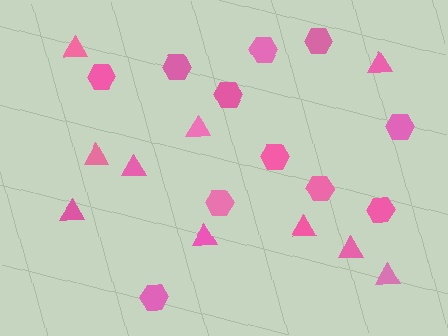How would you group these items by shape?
There are 2 groups: one group of hexagons (11) and one group of triangles (10).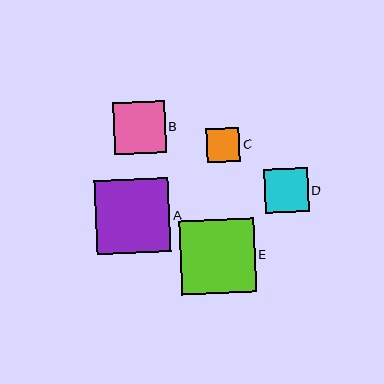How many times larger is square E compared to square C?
Square E is approximately 2.2 times the size of square C.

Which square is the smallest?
Square C is the smallest with a size of approximately 34 pixels.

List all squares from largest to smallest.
From largest to smallest: E, A, B, D, C.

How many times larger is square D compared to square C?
Square D is approximately 1.3 times the size of square C.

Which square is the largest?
Square E is the largest with a size of approximately 74 pixels.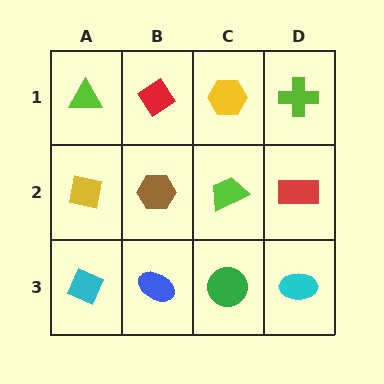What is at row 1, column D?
A lime cross.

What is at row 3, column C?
A green circle.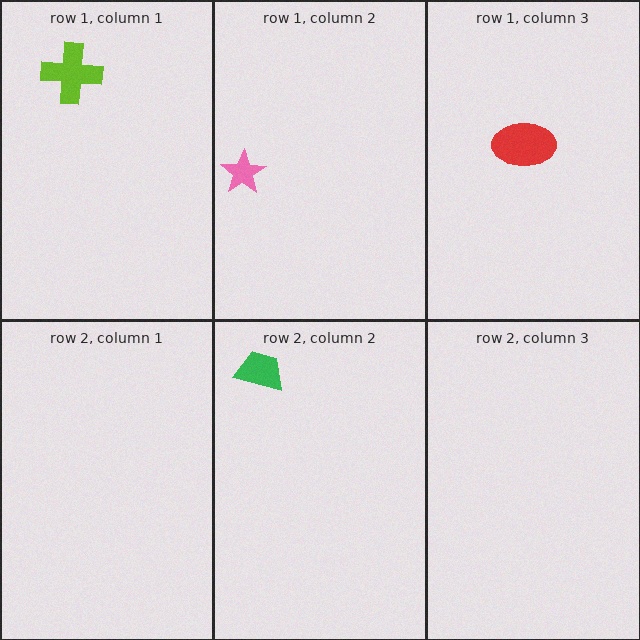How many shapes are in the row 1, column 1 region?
1.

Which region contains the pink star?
The row 1, column 2 region.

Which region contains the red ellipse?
The row 1, column 3 region.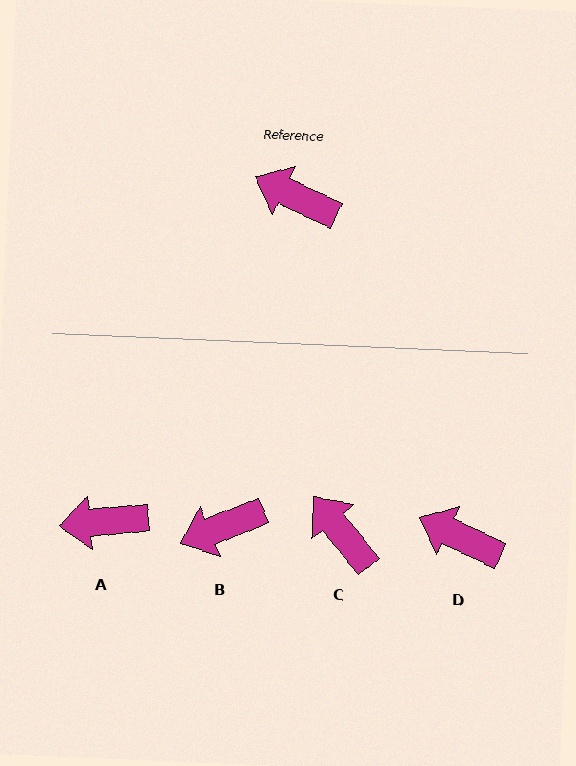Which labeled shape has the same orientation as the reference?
D.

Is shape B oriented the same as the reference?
No, it is off by about 47 degrees.